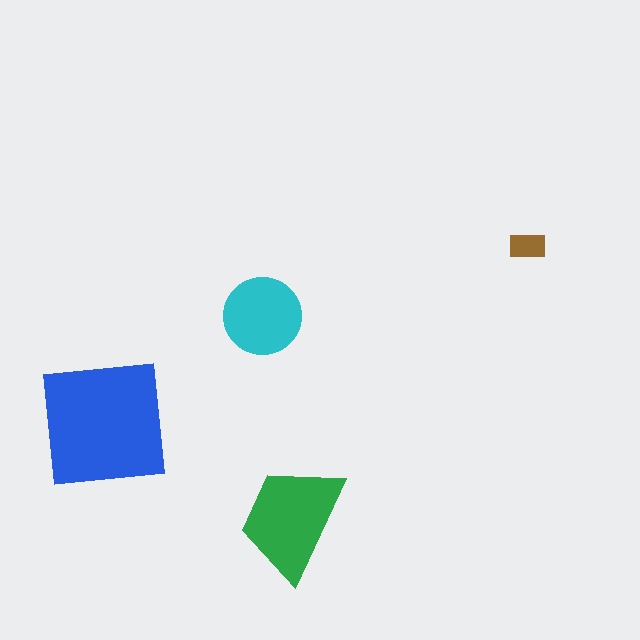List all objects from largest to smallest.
The blue square, the green trapezoid, the cyan circle, the brown rectangle.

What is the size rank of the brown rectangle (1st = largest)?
4th.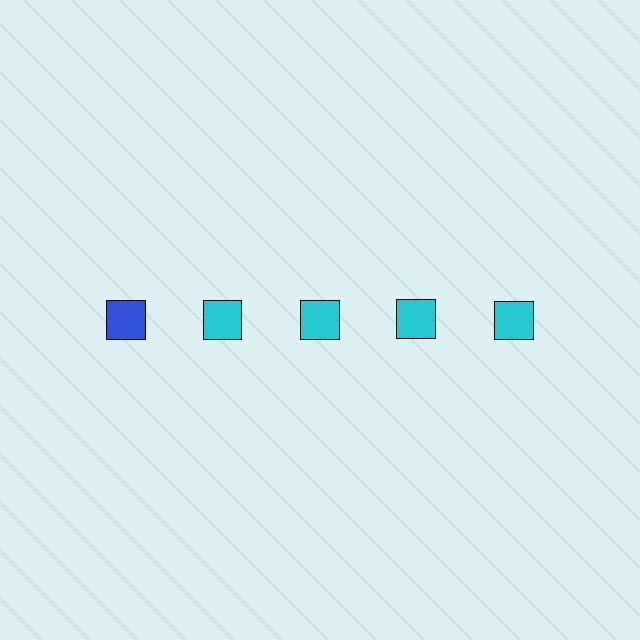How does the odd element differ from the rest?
It has a different color: blue instead of cyan.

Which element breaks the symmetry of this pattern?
The blue square in the top row, leftmost column breaks the symmetry. All other shapes are cyan squares.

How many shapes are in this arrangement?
There are 5 shapes arranged in a grid pattern.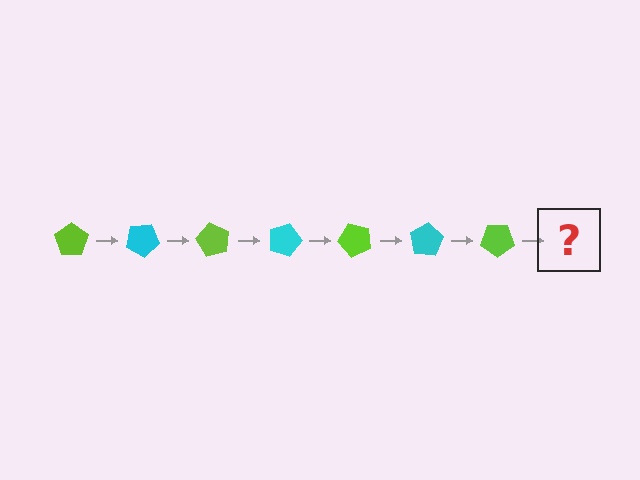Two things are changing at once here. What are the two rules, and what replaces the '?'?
The two rules are that it rotates 30 degrees each step and the color cycles through lime and cyan. The '?' should be a cyan pentagon, rotated 210 degrees from the start.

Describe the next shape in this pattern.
It should be a cyan pentagon, rotated 210 degrees from the start.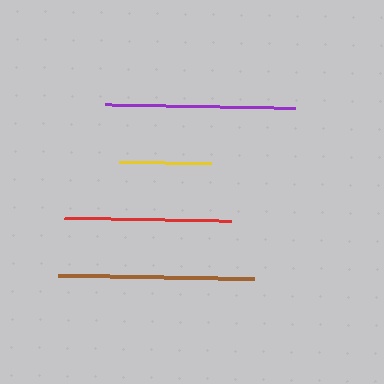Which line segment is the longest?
The brown line is the longest at approximately 195 pixels.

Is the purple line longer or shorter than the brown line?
The brown line is longer than the purple line.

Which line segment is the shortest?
The yellow line is the shortest at approximately 92 pixels.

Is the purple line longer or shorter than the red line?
The purple line is longer than the red line.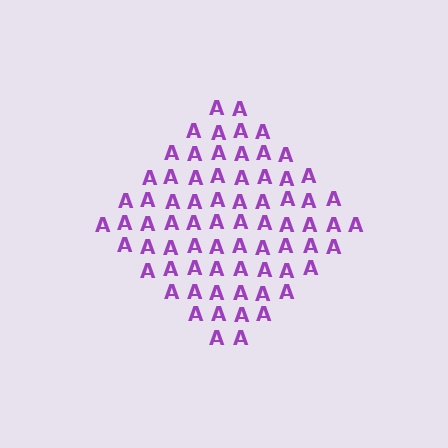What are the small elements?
The small elements are letter A's.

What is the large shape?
The large shape is a diamond.